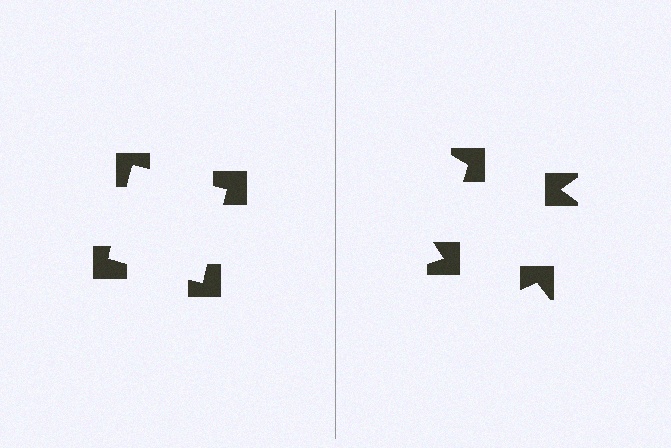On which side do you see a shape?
An illusory square appears on the left side. On the right side the wedge cuts are rotated, so no coherent shape forms.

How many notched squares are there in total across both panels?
8 — 4 on each side.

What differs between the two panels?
The notched squares are positioned identically on both sides; only the wedge orientations differ. On the left they align to a square; on the right they are misaligned.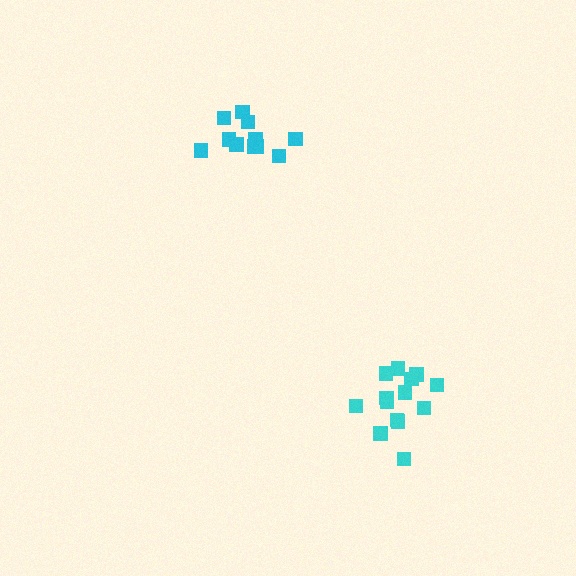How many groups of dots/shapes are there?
There are 2 groups.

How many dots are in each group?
Group 1: 14 dots, Group 2: 11 dots (25 total).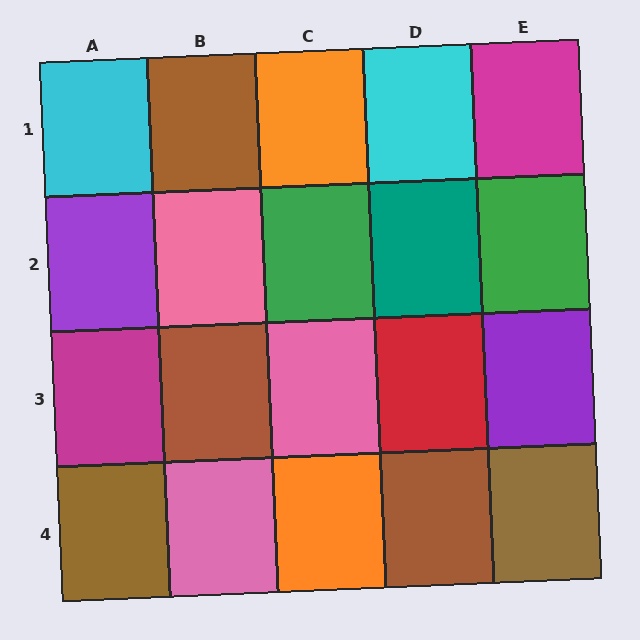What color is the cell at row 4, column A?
Brown.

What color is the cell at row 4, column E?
Brown.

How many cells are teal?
1 cell is teal.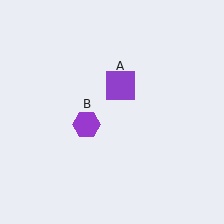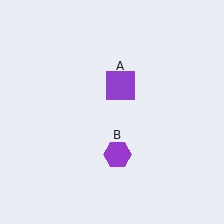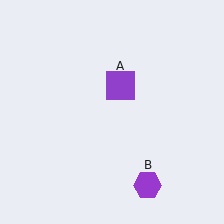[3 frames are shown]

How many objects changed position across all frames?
1 object changed position: purple hexagon (object B).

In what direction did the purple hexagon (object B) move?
The purple hexagon (object B) moved down and to the right.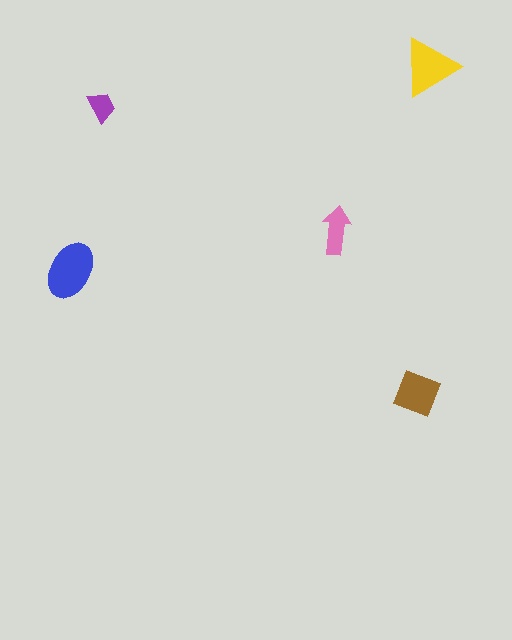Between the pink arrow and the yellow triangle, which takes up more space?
The yellow triangle.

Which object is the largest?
The blue ellipse.